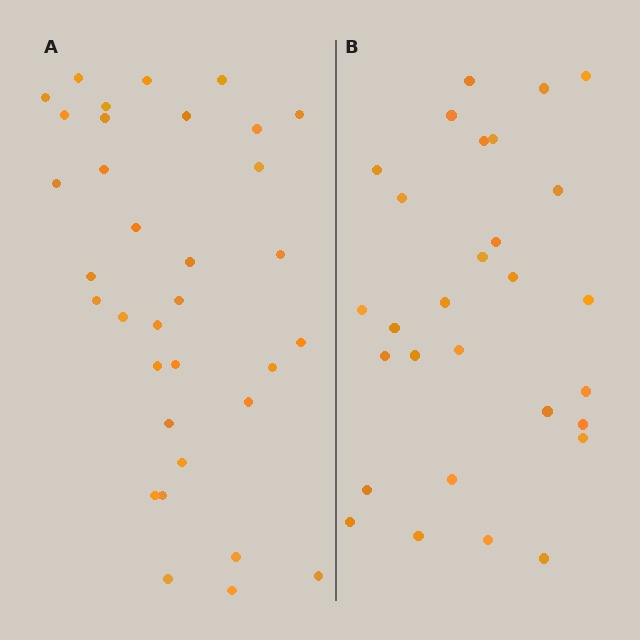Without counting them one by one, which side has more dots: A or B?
Region A (the left region) has more dots.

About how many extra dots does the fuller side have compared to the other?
Region A has about 5 more dots than region B.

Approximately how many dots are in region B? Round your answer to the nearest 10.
About 30 dots. (The exact count is 29, which rounds to 30.)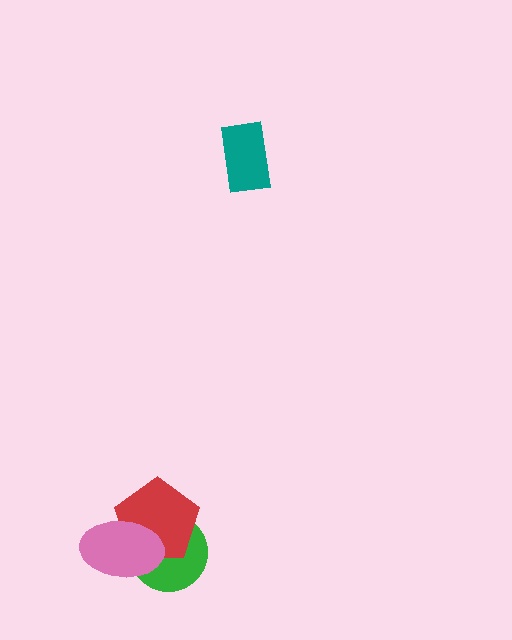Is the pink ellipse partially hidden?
No, no other shape covers it.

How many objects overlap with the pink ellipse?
2 objects overlap with the pink ellipse.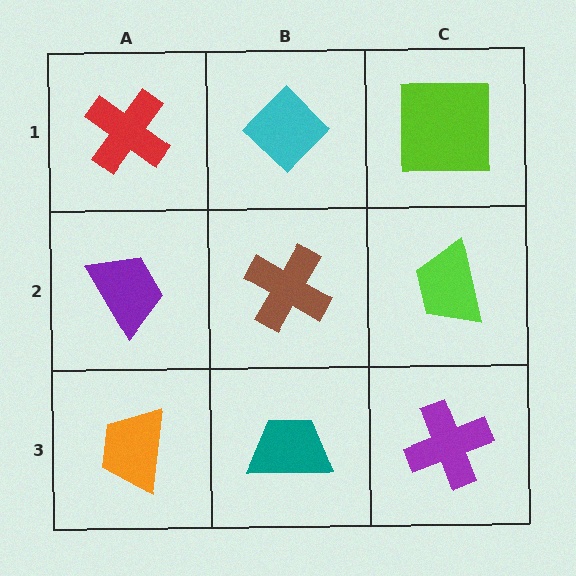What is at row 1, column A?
A red cross.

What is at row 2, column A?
A purple trapezoid.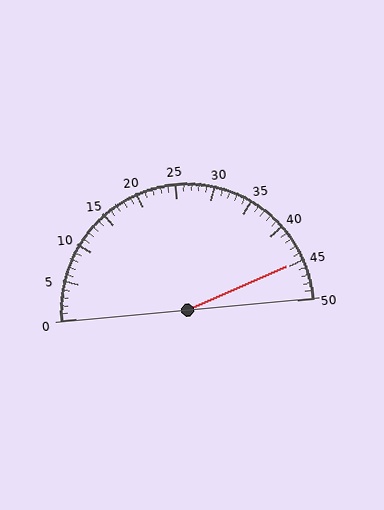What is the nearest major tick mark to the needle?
The nearest major tick mark is 45.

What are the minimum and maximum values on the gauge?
The gauge ranges from 0 to 50.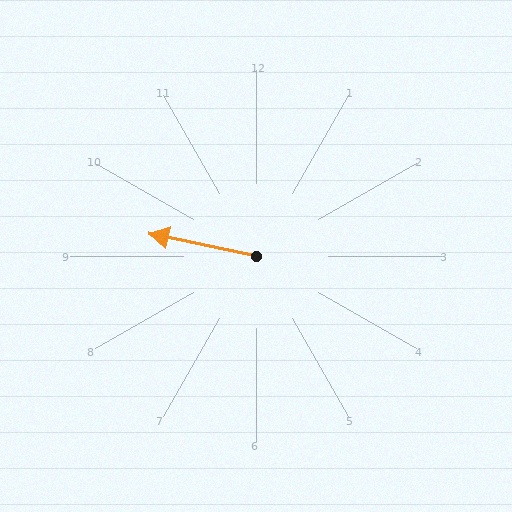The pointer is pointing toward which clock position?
Roughly 9 o'clock.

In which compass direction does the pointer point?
West.